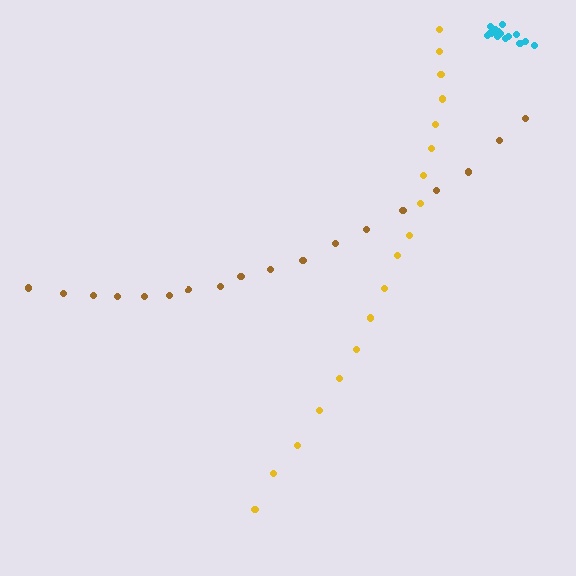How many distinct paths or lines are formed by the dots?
There are 3 distinct paths.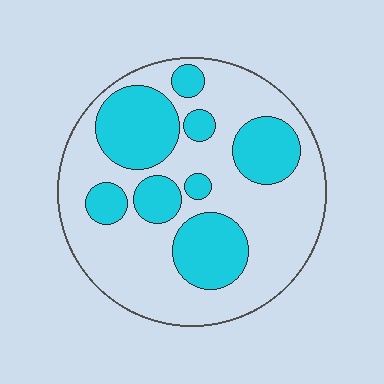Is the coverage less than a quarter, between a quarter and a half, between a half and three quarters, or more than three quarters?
Between a quarter and a half.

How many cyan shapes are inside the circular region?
8.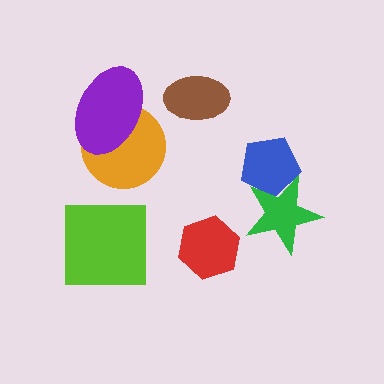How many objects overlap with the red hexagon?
0 objects overlap with the red hexagon.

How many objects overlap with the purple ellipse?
1 object overlaps with the purple ellipse.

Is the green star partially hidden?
No, no other shape covers it.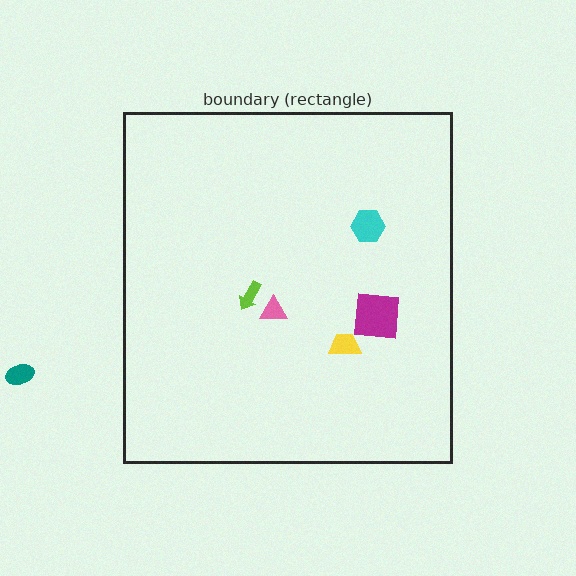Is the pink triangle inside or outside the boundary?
Inside.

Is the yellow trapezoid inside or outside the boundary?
Inside.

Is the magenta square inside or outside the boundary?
Inside.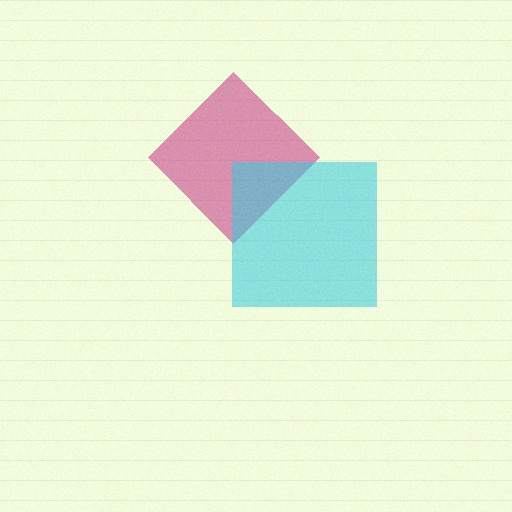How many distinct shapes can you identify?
There are 2 distinct shapes: a magenta diamond, a cyan square.